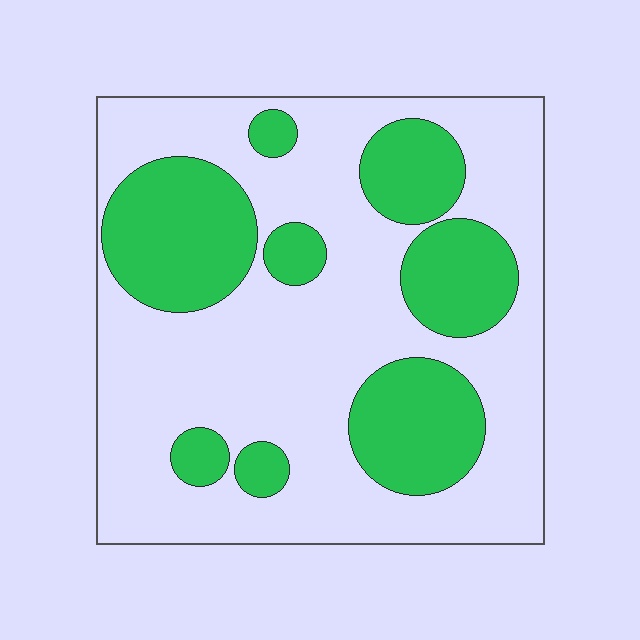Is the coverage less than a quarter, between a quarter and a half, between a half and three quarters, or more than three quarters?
Between a quarter and a half.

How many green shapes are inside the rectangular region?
8.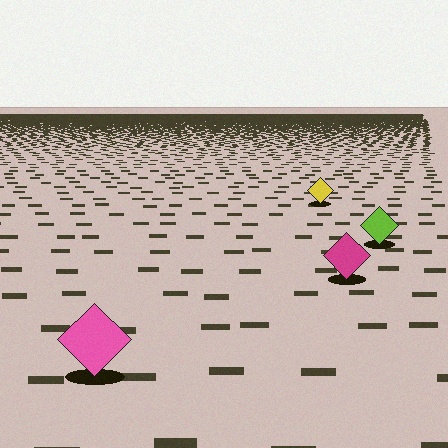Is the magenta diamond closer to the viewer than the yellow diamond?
Yes. The magenta diamond is closer — you can tell from the texture gradient: the ground texture is coarser near it.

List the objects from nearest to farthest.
From nearest to farthest: the pink diamond, the magenta diamond, the lime diamond, the yellow diamond.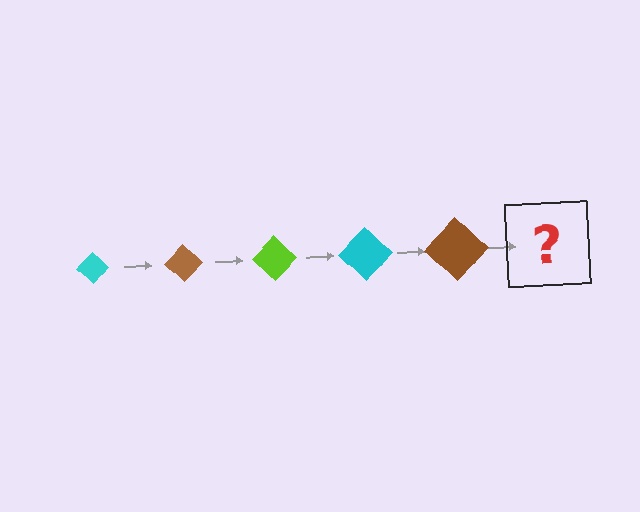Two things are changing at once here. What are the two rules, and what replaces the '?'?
The two rules are that the diamond grows larger each step and the color cycles through cyan, brown, and lime. The '?' should be a lime diamond, larger than the previous one.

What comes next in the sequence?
The next element should be a lime diamond, larger than the previous one.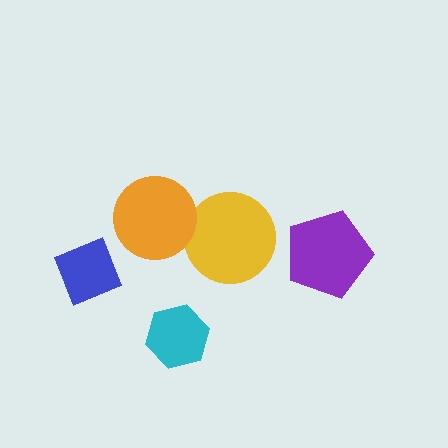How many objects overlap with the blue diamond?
0 objects overlap with the blue diamond.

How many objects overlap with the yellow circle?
1 object overlaps with the yellow circle.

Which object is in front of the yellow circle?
The orange circle is in front of the yellow circle.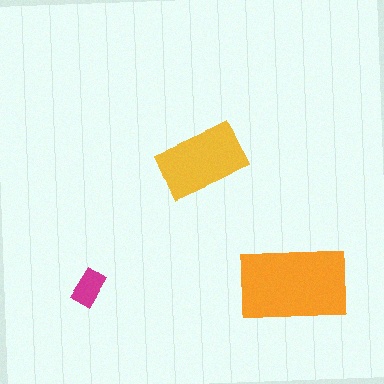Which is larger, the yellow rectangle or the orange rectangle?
The orange one.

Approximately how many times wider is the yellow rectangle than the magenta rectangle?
About 2.5 times wider.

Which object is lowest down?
The orange rectangle is bottommost.